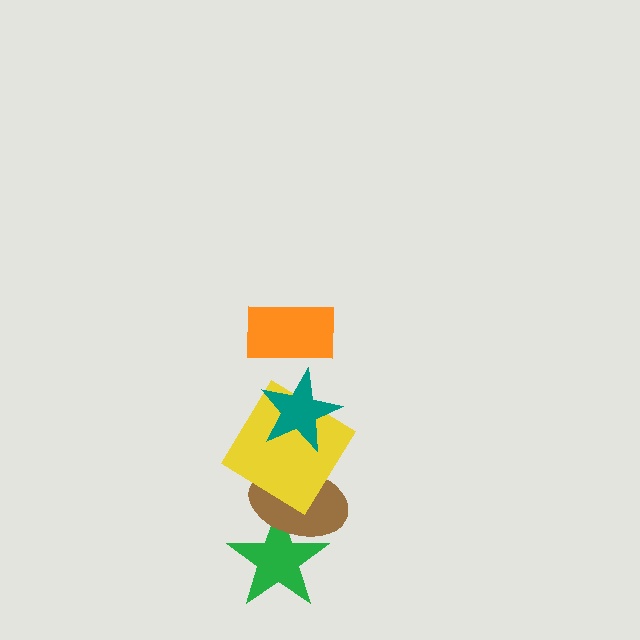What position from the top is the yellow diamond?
The yellow diamond is 3rd from the top.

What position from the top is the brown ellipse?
The brown ellipse is 4th from the top.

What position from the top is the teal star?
The teal star is 2nd from the top.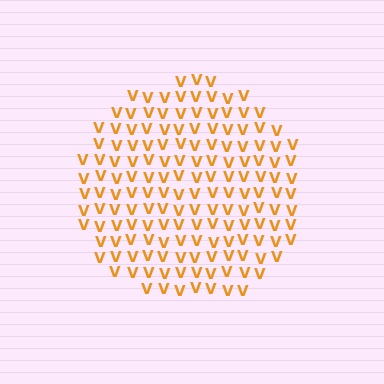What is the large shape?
The large shape is a circle.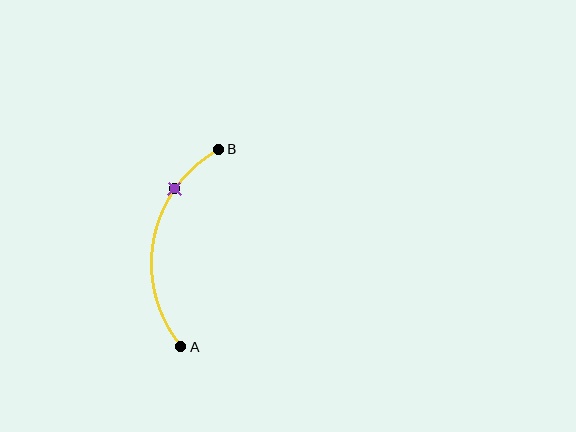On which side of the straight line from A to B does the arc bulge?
The arc bulges to the left of the straight line connecting A and B.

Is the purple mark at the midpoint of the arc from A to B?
No. The purple mark lies on the arc but is closer to endpoint B. The arc midpoint would be at the point on the curve equidistant along the arc from both A and B.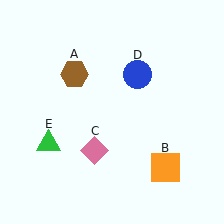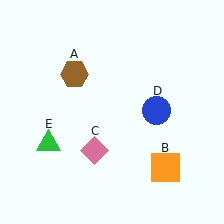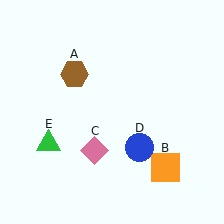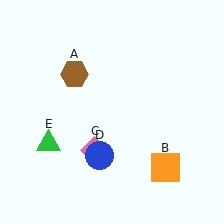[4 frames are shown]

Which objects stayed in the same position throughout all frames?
Brown hexagon (object A) and orange square (object B) and pink diamond (object C) and green triangle (object E) remained stationary.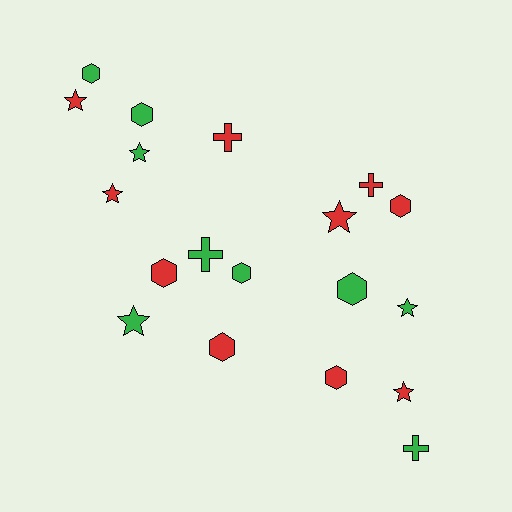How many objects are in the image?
There are 19 objects.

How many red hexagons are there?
There are 4 red hexagons.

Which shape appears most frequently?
Hexagon, with 8 objects.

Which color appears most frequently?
Red, with 10 objects.